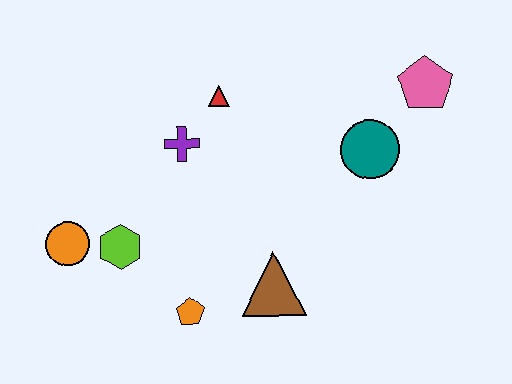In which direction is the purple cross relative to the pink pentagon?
The purple cross is to the left of the pink pentagon.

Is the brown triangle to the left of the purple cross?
No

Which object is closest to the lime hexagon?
The orange circle is closest to the lime hexagon.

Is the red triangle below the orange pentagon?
No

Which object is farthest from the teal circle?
The orange circle is farthest from the teal circle.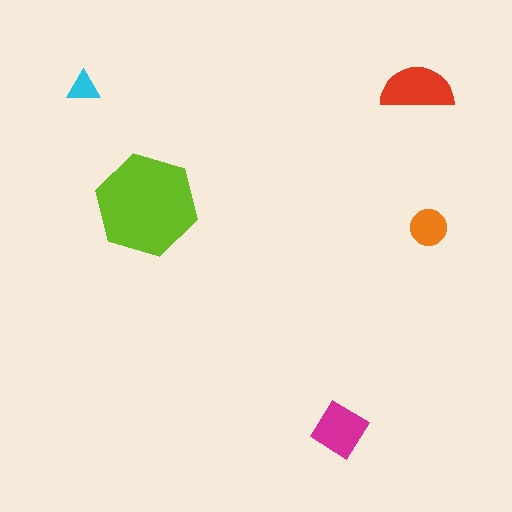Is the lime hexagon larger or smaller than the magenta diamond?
Larger.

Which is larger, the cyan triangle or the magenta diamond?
The magenta diamond.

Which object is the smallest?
The cyan triangle.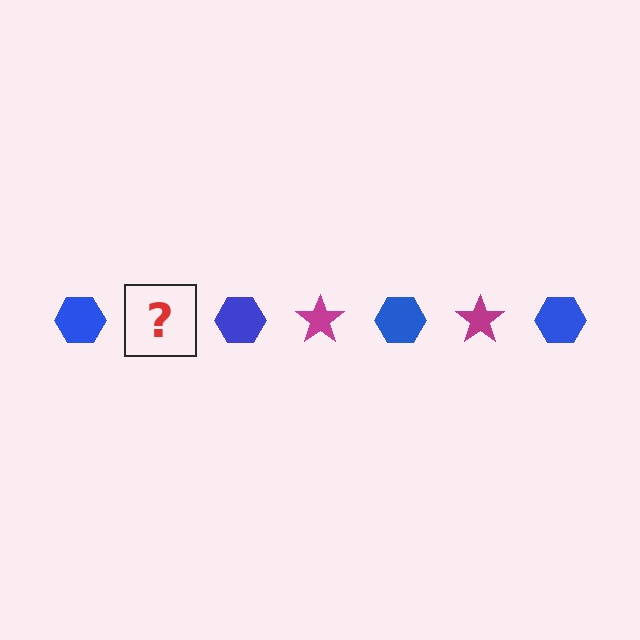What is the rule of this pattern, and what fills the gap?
The rule is that the pattern alternates between blue hexagon and magenta star. The gap should be filled with a magenta star.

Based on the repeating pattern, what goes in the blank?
The blank should be a magenta star.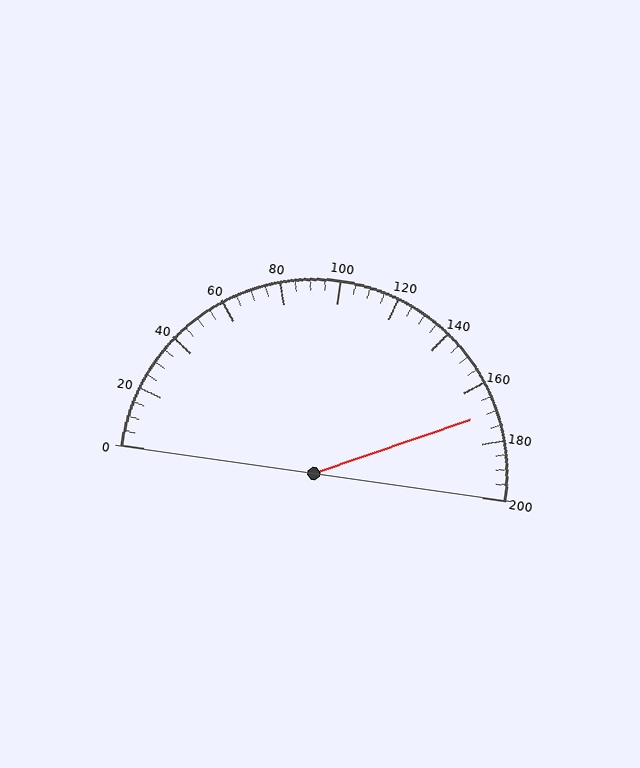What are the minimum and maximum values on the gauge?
The gauge ranges from 0 to 200.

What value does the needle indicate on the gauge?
The needle indicates approximately 170.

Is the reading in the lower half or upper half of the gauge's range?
The reading is in the upper half of the range (0 to 200).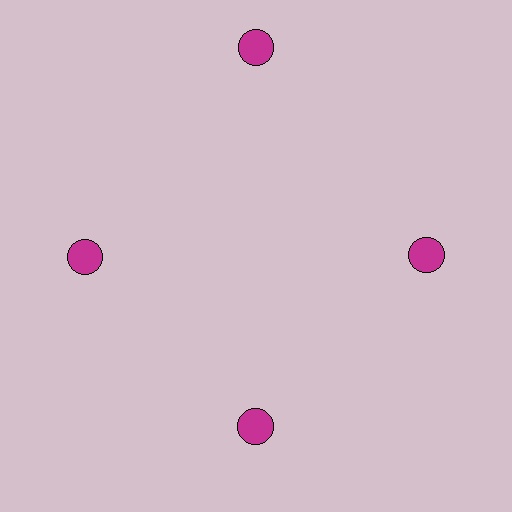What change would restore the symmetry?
The symmetry would be restored by moving it inward, back onto the ring so that all 4 circles sit at equal angles and equal distance from the center.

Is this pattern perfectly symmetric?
No. The 4 magenta circles are arranged in a ring, but one element near the 12 o'clock position is pushed outward from the center, breaking the 4-fold rotational symmetry.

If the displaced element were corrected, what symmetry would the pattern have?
It would have 4-fold rotational symmetry — the pattern would map onto itself every 90 degrees.